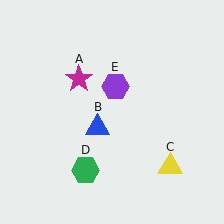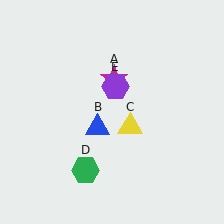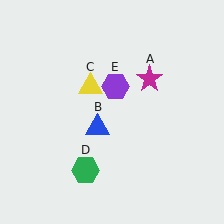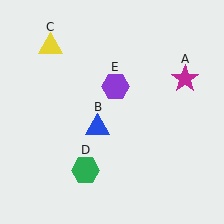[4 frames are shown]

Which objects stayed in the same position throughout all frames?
Blue triangle (object B) and green hexagon (object D) and purple hexagon (object E) remained stationary.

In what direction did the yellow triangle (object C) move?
The yellow triangle (object C) moved up and to the left.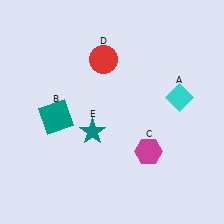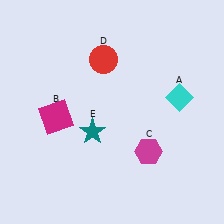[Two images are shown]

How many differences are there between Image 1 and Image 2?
There is 1 difference between the two images.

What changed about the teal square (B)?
In Image 1, B is teal. In Image 2, it changed to magenta.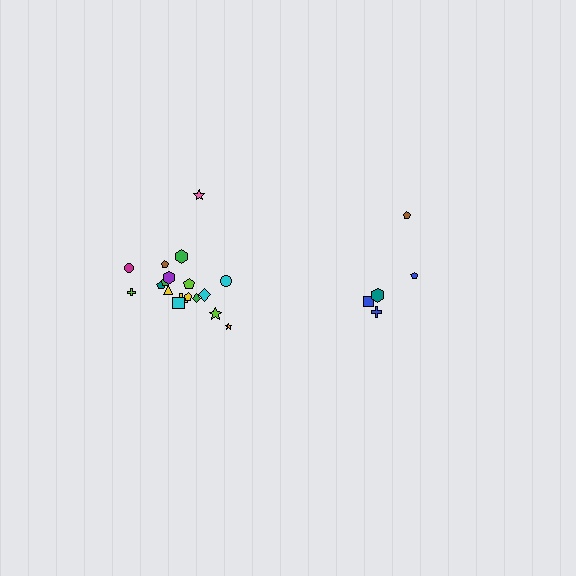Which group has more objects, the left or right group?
The left group.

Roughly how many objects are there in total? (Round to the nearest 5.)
Roughly 25 objects in total.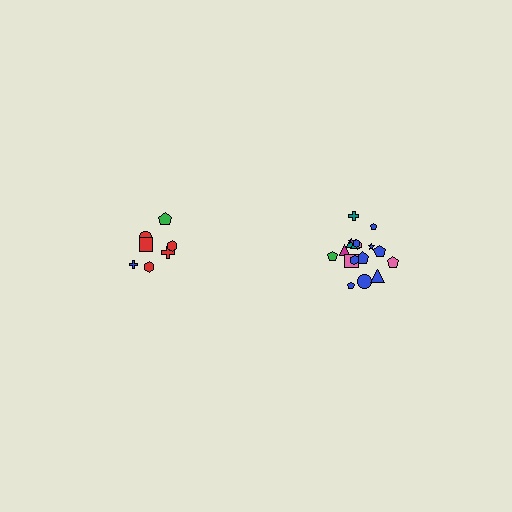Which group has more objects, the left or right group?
The right group.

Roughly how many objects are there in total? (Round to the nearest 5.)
Roughly 25 objects in total.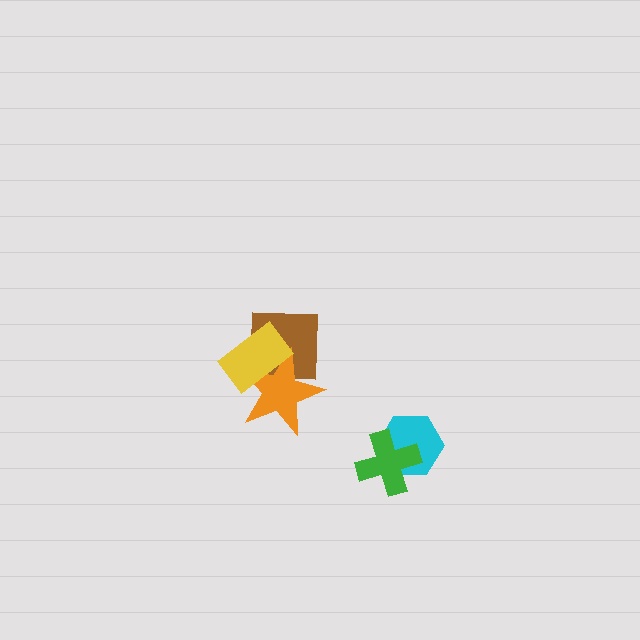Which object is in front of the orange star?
The yellow rectangle is in front of the orange star.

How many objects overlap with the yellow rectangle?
2 objects overlap with the yellow rectangle.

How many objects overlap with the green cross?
1 object overlaps with the green cross.